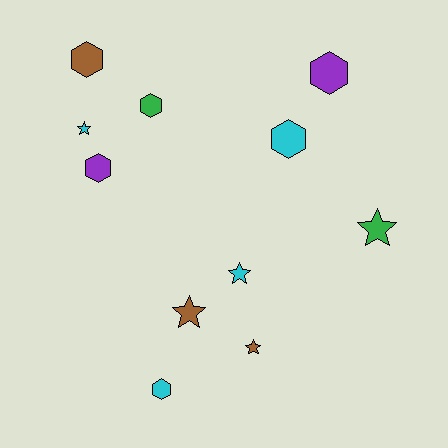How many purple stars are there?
There are no purple stars.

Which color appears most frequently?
Cyan, with 4 objects.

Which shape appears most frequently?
Hexagon, with 6 objects.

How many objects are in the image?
There are 11 objects.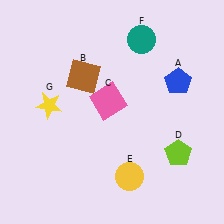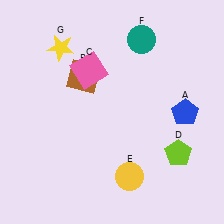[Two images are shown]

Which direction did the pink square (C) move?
The pink square (C) moved up.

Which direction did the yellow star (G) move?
The yellow star (G) moved up.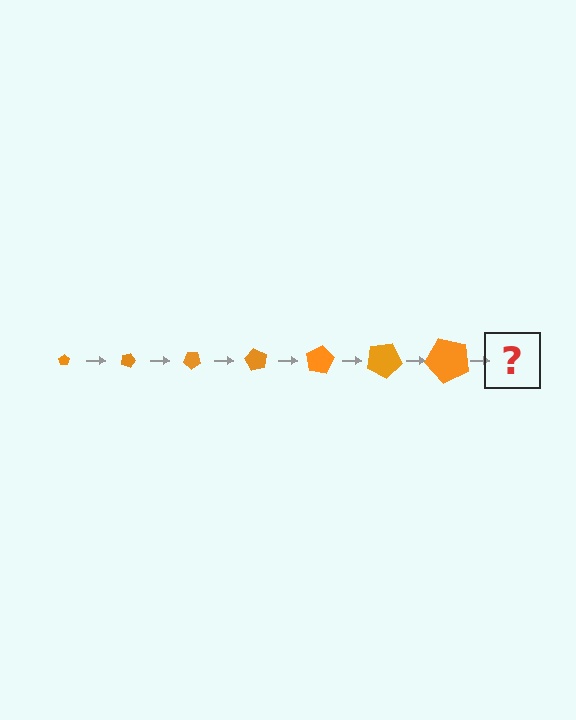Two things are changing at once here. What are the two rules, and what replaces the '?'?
The two rules are that the pentagon grows larger each step and it rotates 20 degrees each step. The '?' should be a pentagon, larger than the previous one and rotated 140 degrees from the start.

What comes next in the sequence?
The next element should be a pentagon, larger than the previous one and rotated 140 degrees from the start.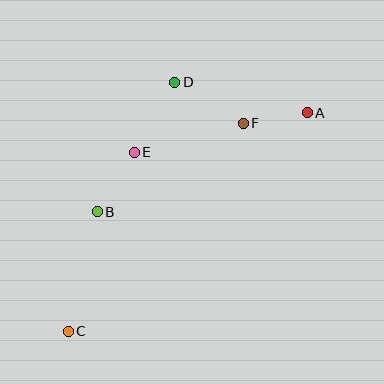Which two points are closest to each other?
Points A and F are closest to each other.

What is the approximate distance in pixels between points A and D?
The distance between A and D is approximately 136 pixels.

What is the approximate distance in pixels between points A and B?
The distance between A and B is approximately 232 pixels.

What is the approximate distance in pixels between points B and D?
The distance between B and D is approximately 151 pixels.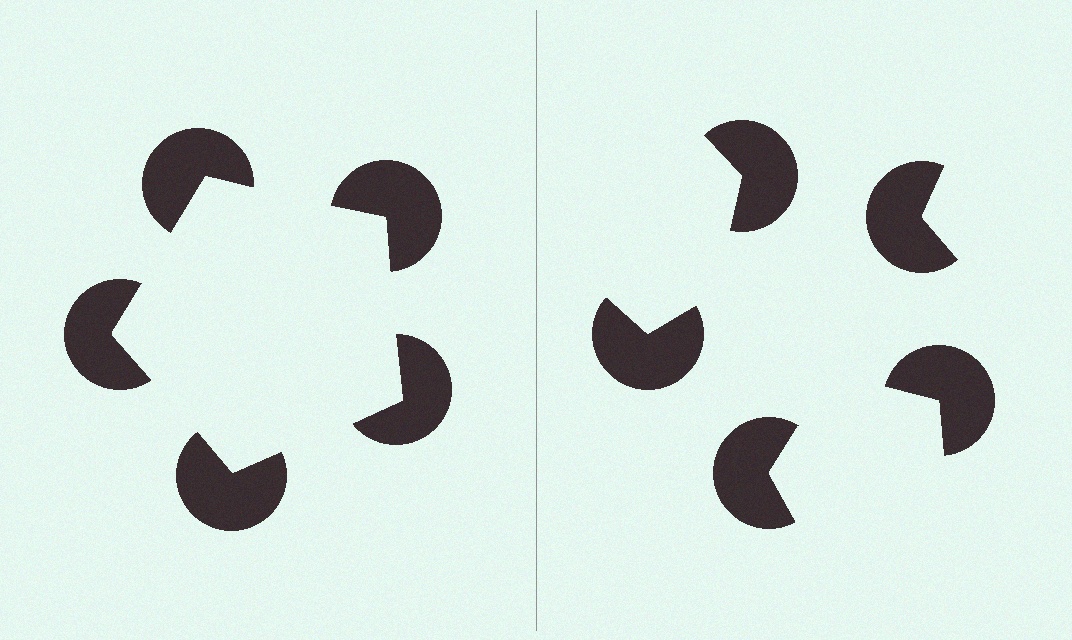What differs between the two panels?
The pac-man discs are positioned identically on both sides; only the wedge orientations differ. On the left they align to a pentagon; on the right they are misaligned.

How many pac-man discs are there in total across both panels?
10 — 5 on each side.